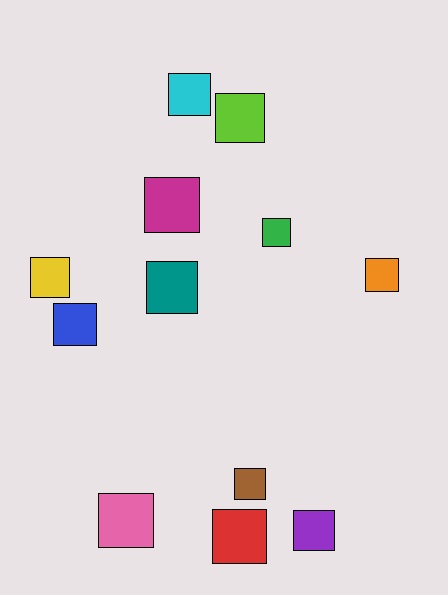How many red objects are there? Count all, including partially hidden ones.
There is 1 red object.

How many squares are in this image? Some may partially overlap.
There are 12 squares.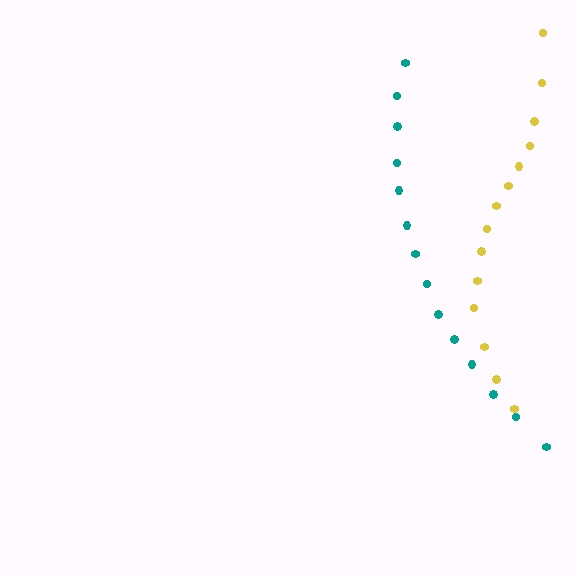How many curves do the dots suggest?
There are 2 distinct paths.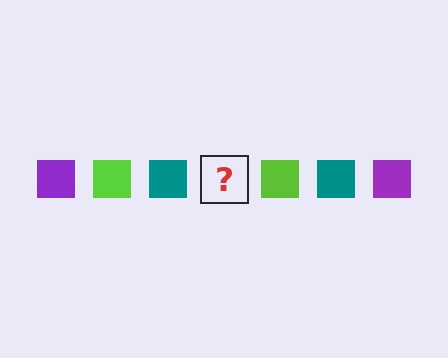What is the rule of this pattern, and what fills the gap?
The rule is that the pattern cycles through purple, lime, teal squares. The gap should be filled with a purple square.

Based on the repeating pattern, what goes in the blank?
The blank should be a purple square.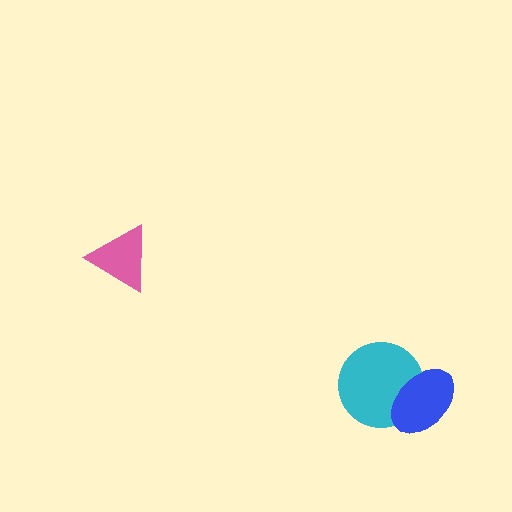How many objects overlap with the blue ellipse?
1 object overlaps with the blue ellipse.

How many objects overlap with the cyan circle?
1 object overlaps with the cyan circle.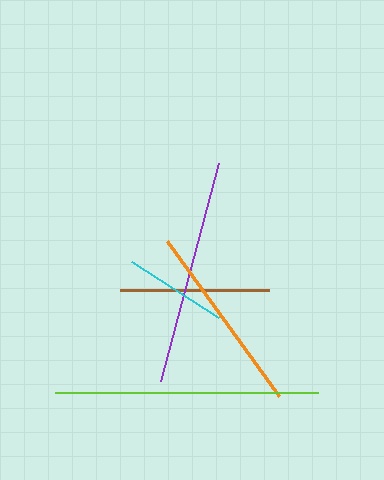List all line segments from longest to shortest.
From longest to shortest: lime, purple, orange, brown, cyan.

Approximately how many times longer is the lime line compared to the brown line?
The lime line is approximately 1.8 times the length of the brown line.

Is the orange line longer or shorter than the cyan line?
The orange line is longer than the cyan line.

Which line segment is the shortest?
The cyan line is the shortest at approximately 103 pixels.